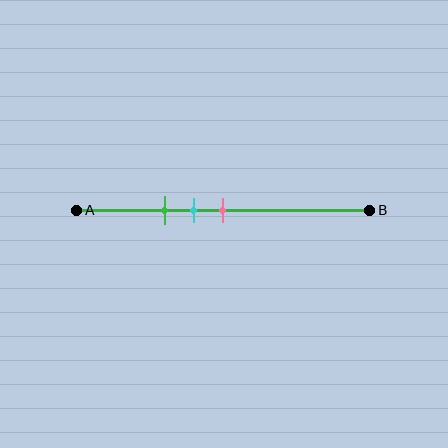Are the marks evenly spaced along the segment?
Yes, the marks are approximately evenly spaced.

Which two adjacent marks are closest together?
The cyan and pink marks are the closest adjacent pair.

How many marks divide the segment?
There are 3 marks dividing the segment.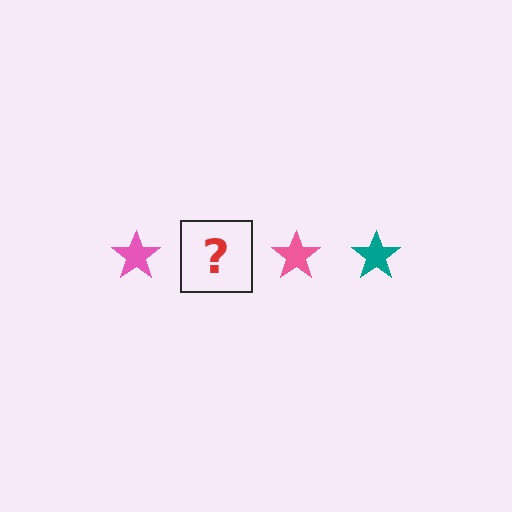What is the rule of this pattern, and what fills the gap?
The rule is that the pattern cycles through pink, teal stars. The gap should be filled with a teal star.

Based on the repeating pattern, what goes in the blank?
The blank should be a teal star.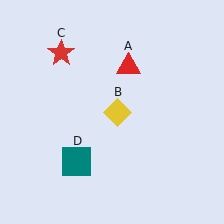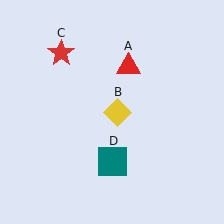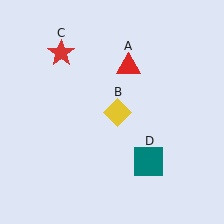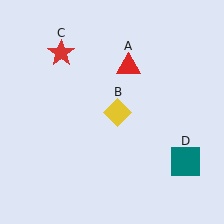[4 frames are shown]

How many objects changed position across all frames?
1 object changed position: teal square (object D).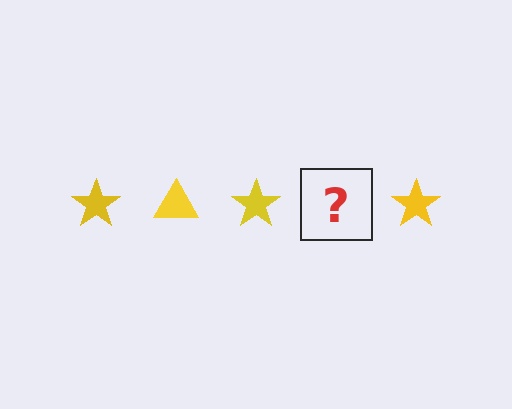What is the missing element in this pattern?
The missing element is a yellow triangle.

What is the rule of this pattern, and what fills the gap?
The rule is that the pattern cycles through star, triangle shapes in yellow. The gap should be filled with a yellow triangle.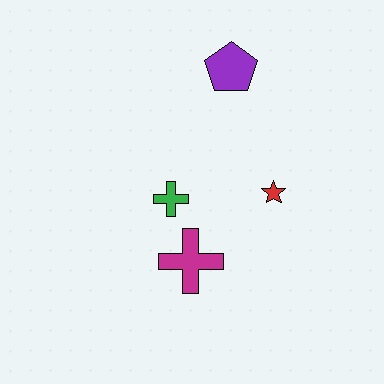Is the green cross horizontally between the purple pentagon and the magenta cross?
No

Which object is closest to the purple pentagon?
The red star is closest to the purple pentagon.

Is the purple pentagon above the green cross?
Yes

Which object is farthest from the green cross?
The purple pentagon is farthest from the green cross.